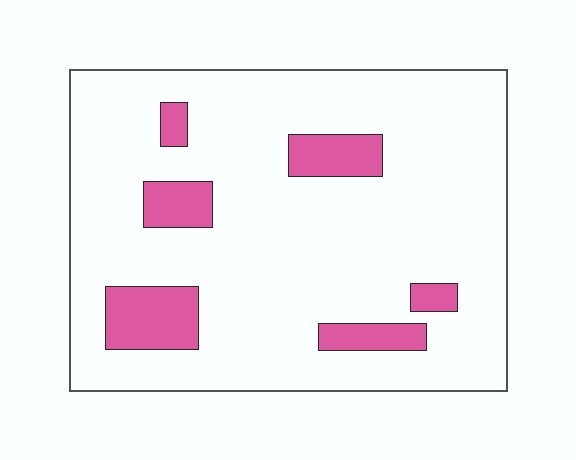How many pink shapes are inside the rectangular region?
6.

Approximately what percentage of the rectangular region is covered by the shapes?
Approximately 15%.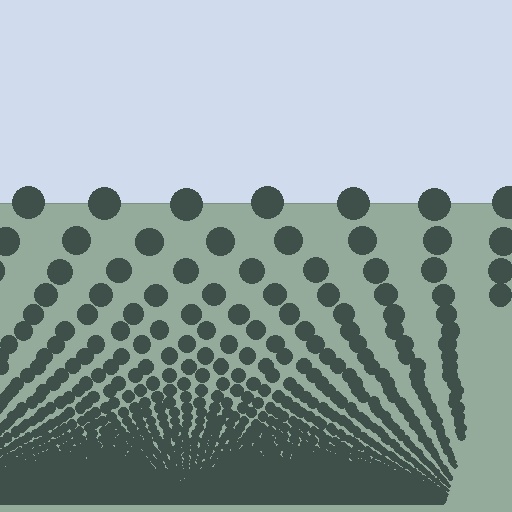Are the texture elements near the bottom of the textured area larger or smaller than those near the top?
Smaller. The gradient is inverted — elements near the bottom are smaller and denser.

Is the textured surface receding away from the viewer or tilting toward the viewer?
The surface appears to tilt toward the viewer. Texture elements get larger and sparser toward the top.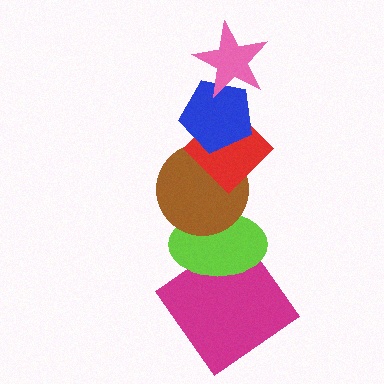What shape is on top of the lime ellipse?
The brown circle is on top of the lime ellipse.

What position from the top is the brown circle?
The brown circle is 4th from the top.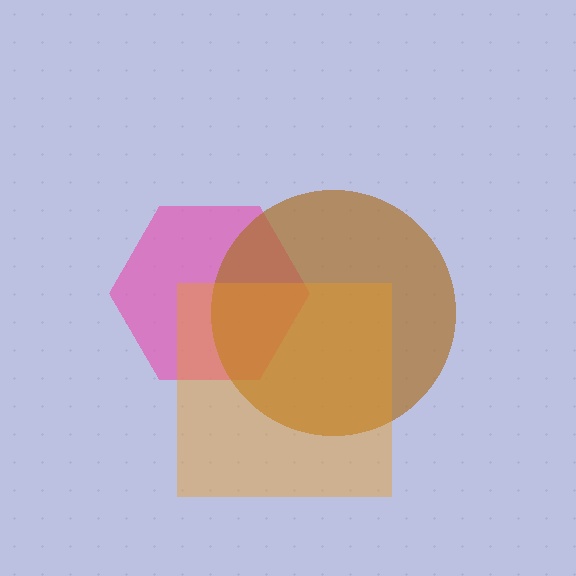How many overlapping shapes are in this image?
There are 3 overlapping shapes in the image.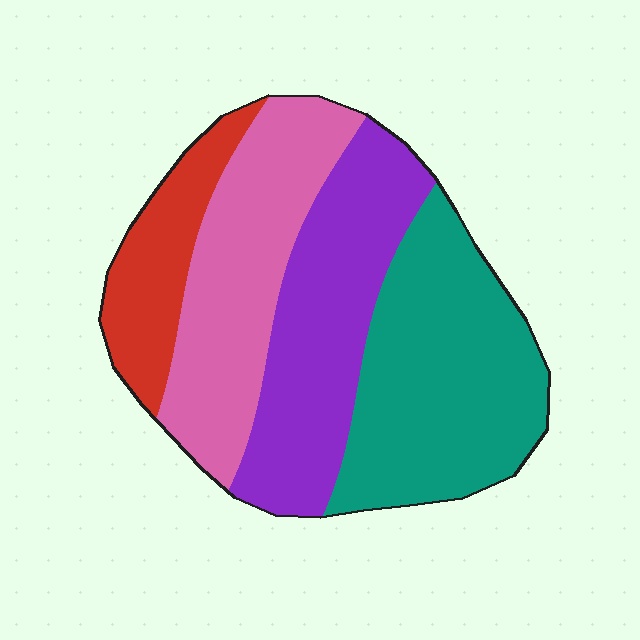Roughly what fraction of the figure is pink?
Pink covers 26% of the figure.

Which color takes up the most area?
Teal, at roughly 35%.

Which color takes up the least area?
Red, at roughly 15%.